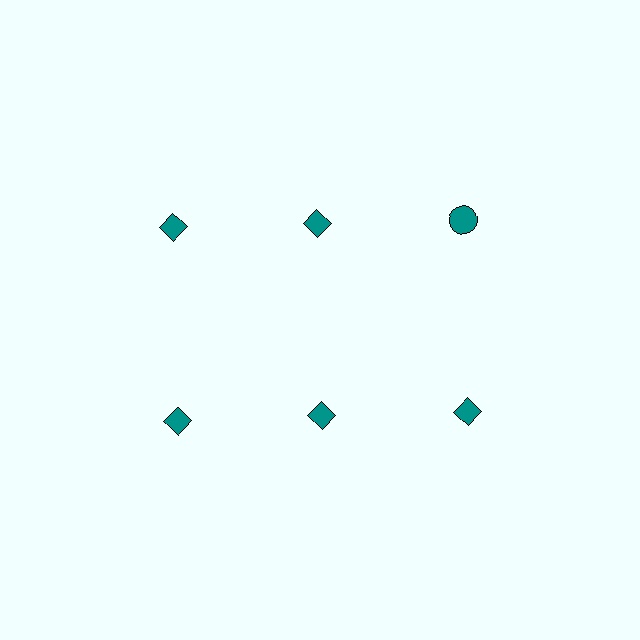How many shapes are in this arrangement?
There are 6 shapes arranged in a grid pattern.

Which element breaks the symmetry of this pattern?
The teal circle in the top row, center column breaks the symmetry. All other shapes are teal diamonds.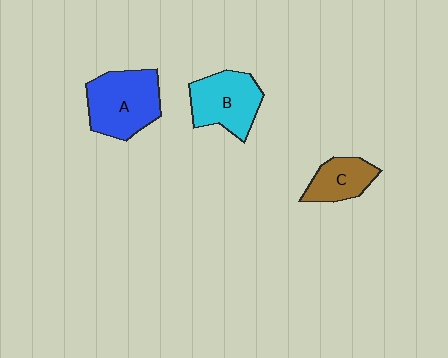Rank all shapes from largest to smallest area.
From largest to smallest: A (blue), B (cyan), C (brown).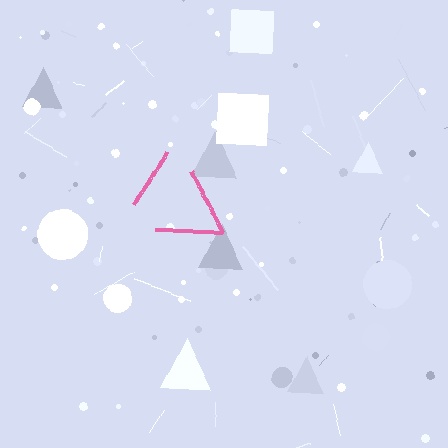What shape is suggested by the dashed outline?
The dashed outline suggests a triangle.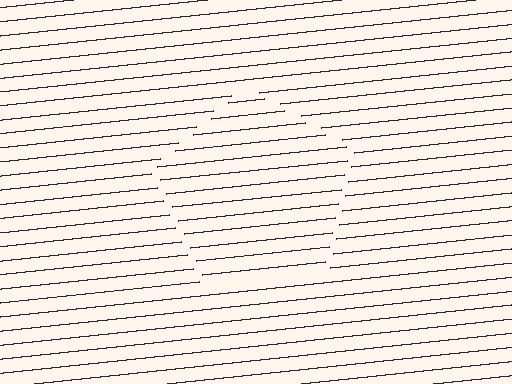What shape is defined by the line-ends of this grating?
An illusory pentagon. The interior of the shape contains the same grating, shifted by half a period — the contour is defined by the phase discontinuity where line-ends from the inner and outer gratings abut.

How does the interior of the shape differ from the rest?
The interior of the shape contains the same grating, shifted by half a period — the contour is defined by the phase discontinuity where line-ends from the inner and outer gratings abut.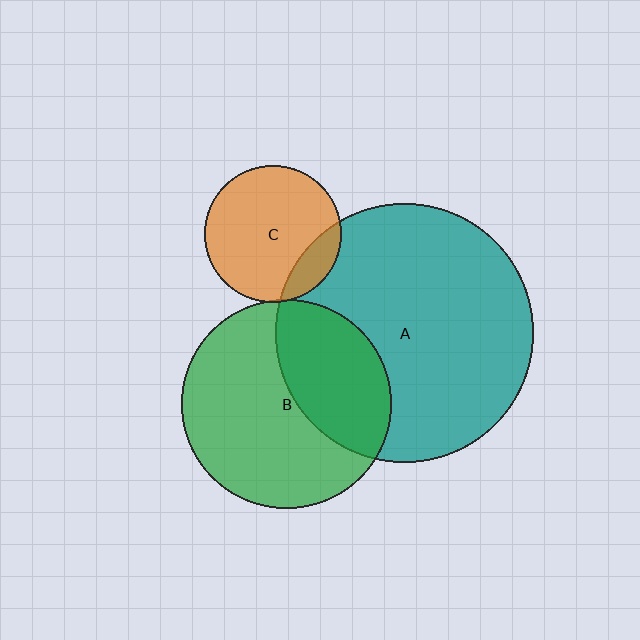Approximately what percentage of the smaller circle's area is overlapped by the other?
Approximately 35%.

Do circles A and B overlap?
Yes.